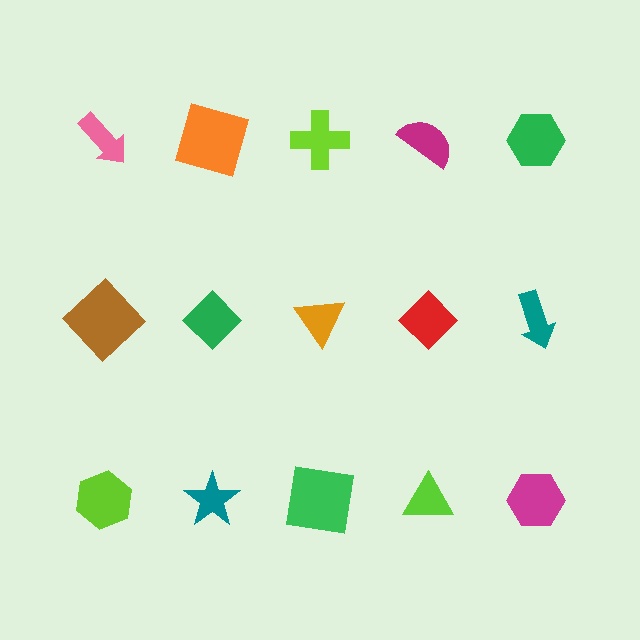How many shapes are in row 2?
5 shapes.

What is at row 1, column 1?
A pink arrow.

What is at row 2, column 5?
A teal arrow.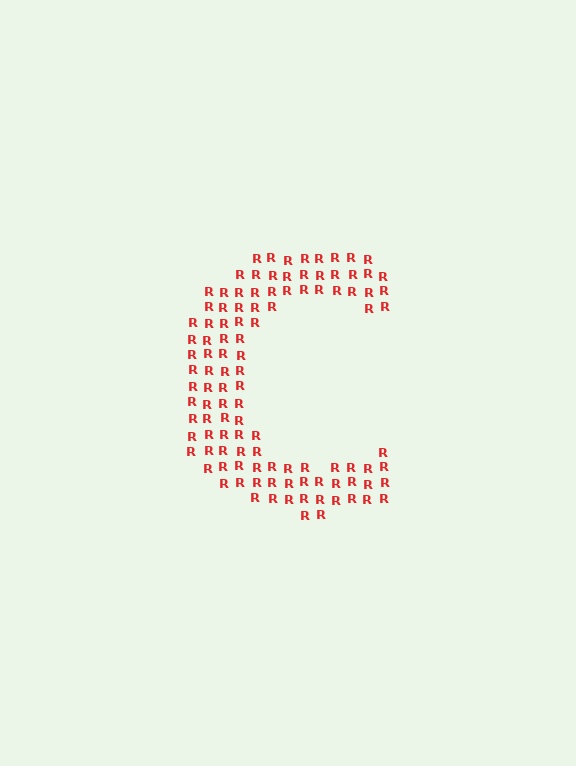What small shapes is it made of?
It is made of small letter R's.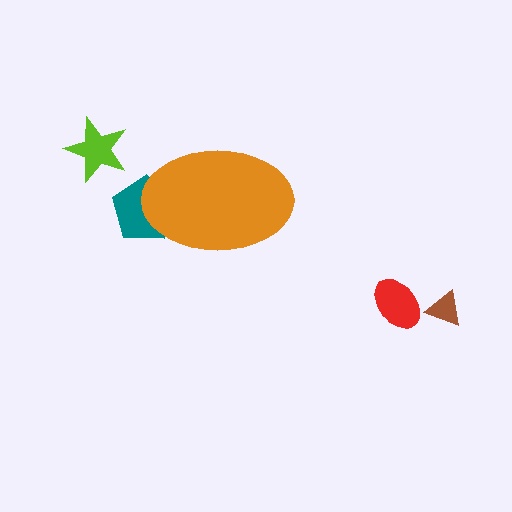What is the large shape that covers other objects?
An orange ellipse.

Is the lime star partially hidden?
No, the lime star is fully visible.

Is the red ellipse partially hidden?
No, the red ellipse is fully visible.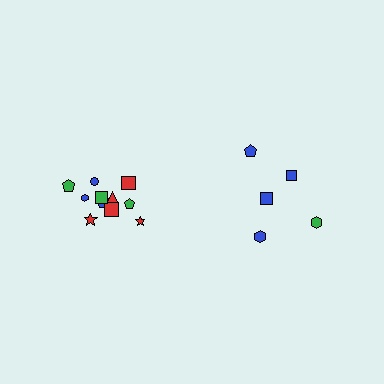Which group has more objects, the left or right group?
The left group.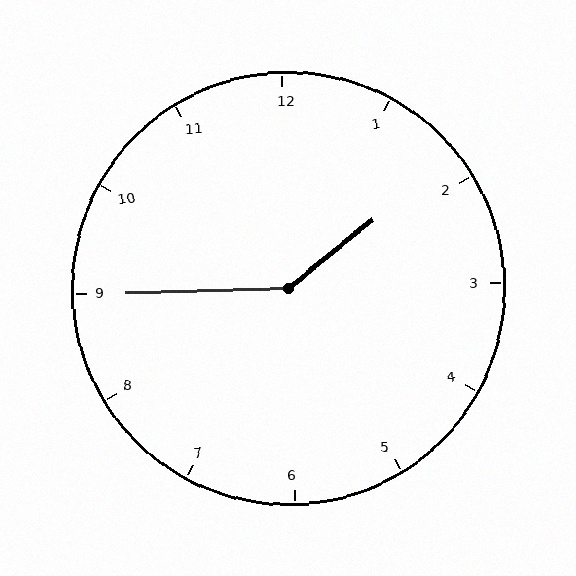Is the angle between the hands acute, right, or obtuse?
It is obtuse.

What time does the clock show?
1:45.